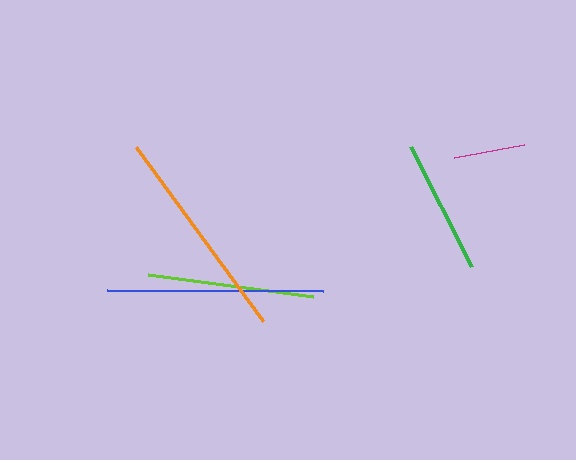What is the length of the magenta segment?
The magenta segment is approximately 71 pixels long.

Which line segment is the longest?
The blue line is the longest at approximately 216 pixels.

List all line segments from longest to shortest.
From longest to shortest: blue, orange, lime, green, magenta.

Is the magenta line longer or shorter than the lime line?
The lime line is longer than the magenta line.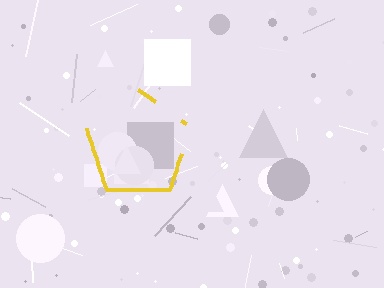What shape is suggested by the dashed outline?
The dashed outline suggests a pentagon.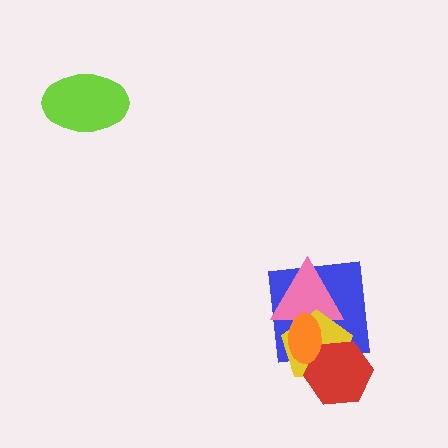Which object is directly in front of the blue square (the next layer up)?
The pink triangle is directly in front of the blue square.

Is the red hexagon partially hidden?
Yes, it is partially covered by another shape.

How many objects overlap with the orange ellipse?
4 objects overlap with the orange ellipse.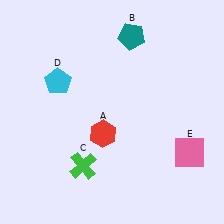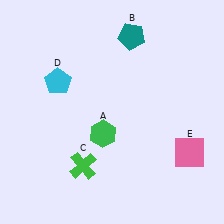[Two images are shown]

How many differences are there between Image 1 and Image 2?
There is 1 difference between the two images.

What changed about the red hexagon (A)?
In Image 1, A is red. In Image 2, it changed to green.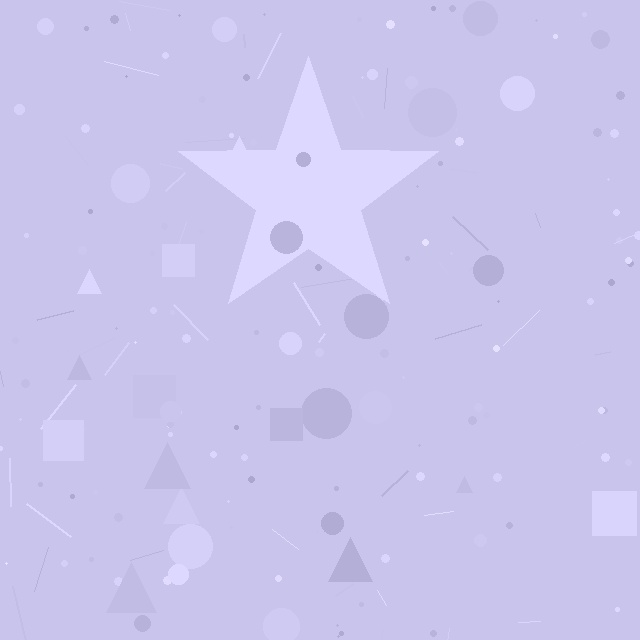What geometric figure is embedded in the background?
A star is embedded in the background.